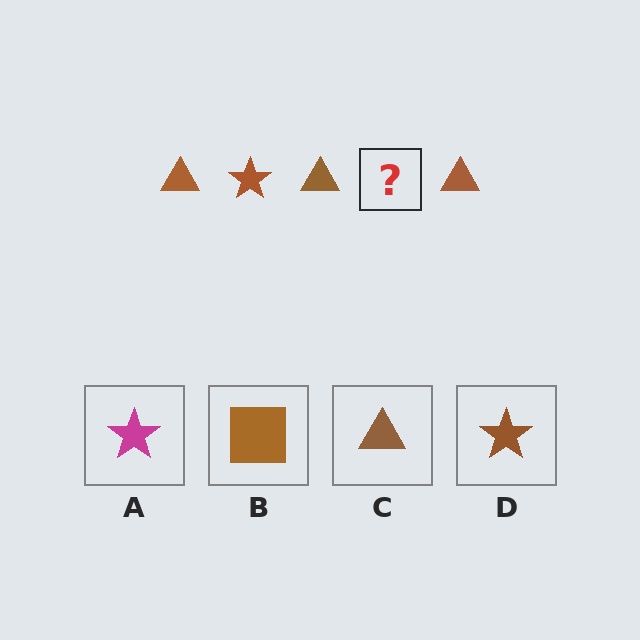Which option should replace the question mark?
Option D.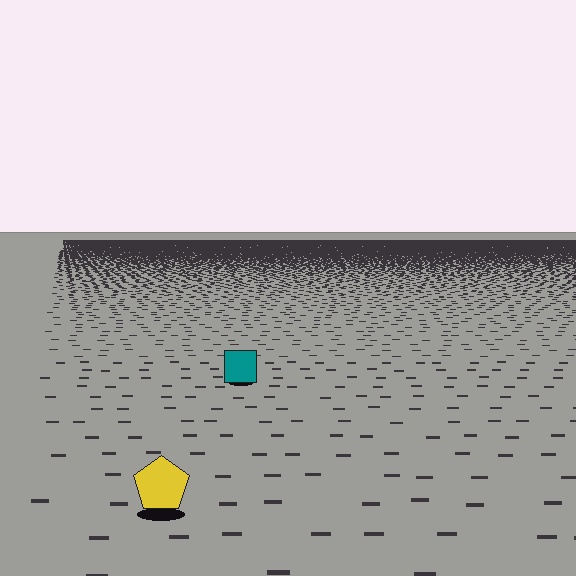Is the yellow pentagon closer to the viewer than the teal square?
Yes. The yellow pentagon is closer — you can tell from the texture gradient: the ground texture is coarser near it.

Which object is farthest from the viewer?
The teal square is farthest from the viewer. It appears smaller and the ground texture around it is denser.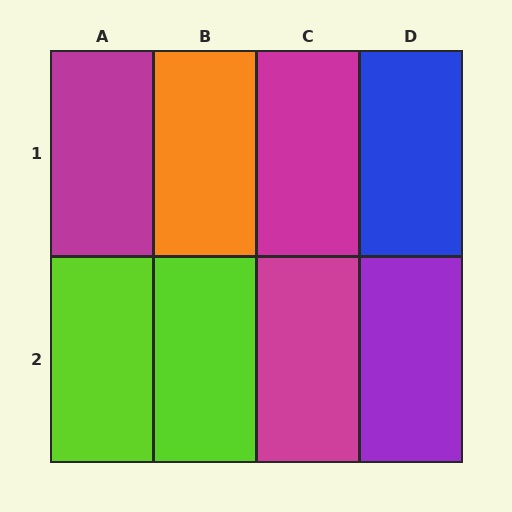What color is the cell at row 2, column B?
Lime.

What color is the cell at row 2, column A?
Lime.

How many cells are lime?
2 cells are lime.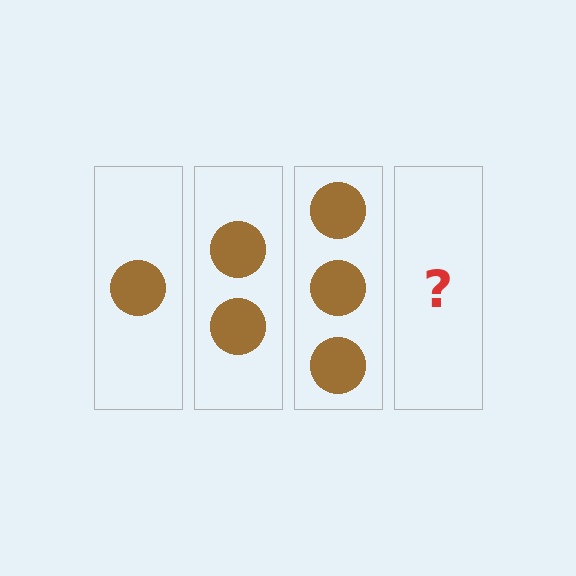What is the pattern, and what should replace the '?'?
The pattern is that each step adds one more circle. The '?' should be 4 circles.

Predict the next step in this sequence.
The next step is 4 circles.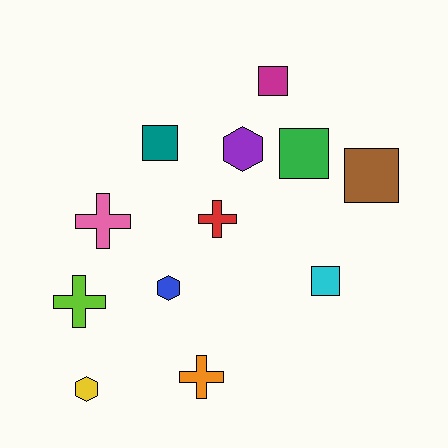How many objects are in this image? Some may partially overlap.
There are 12 objects.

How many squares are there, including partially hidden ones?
There are 5 squares.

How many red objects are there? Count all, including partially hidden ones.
There is 1 red object.